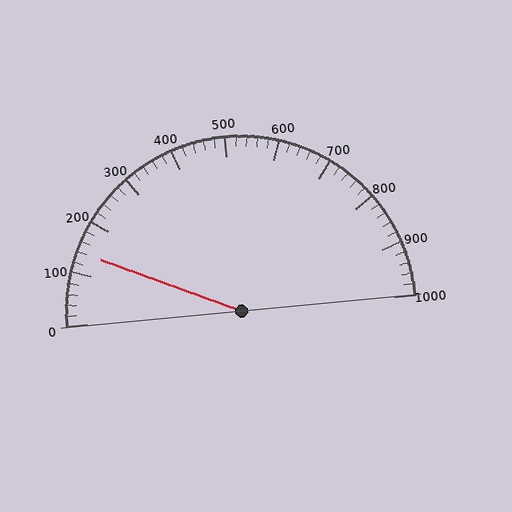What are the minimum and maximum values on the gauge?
The gauge ranges from 0 to 1000.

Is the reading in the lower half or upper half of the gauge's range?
The reading is in the lower half of the range (0 to 1000).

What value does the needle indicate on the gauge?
The needle indicates approximately 140.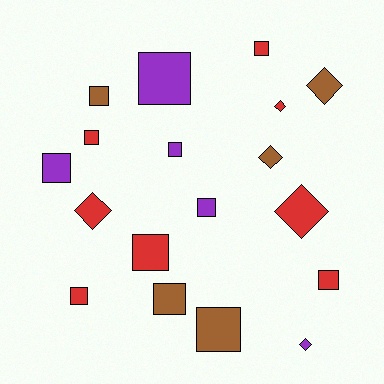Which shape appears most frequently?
Square, with 12 objects.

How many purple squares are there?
There are 4 purple squares.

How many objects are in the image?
There are 18 objects.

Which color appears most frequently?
Red, with 8 objects.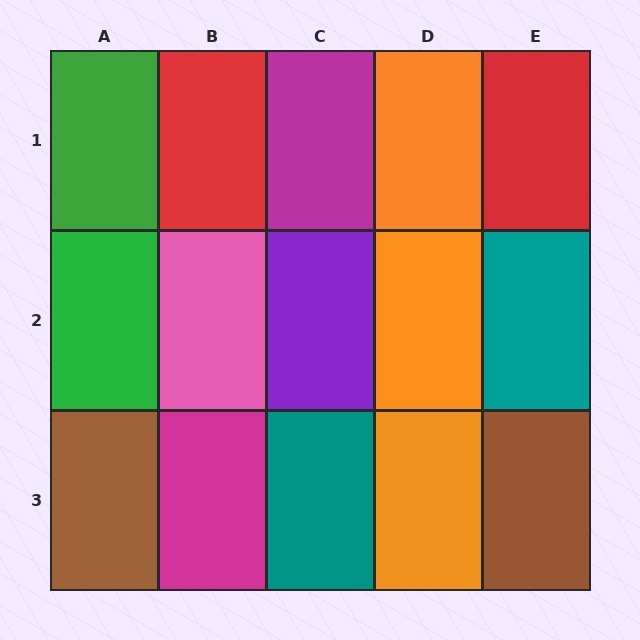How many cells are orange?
3 cells are orange.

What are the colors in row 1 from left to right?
Green, red, magenta, orange, red.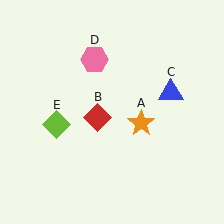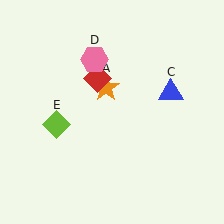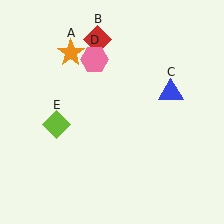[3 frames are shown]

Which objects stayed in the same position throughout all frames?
Blue triangle (object C) and pink hexagon (object D) and lime diamond (object E) remained stationary.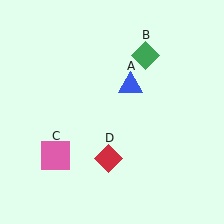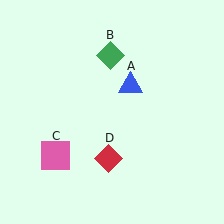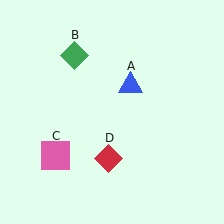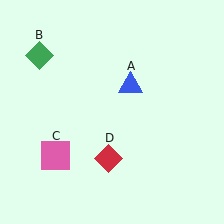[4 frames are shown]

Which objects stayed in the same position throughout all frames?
Blue triangle (object A) and pink square (object C) and red diamond (object D) remained stationary.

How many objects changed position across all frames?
1 object changed position: green diamond (object B).